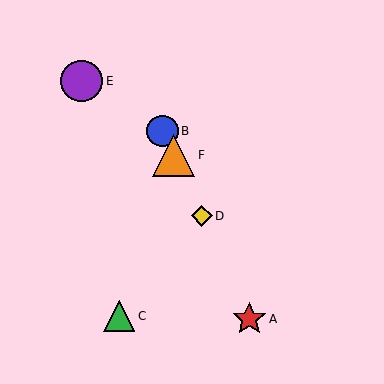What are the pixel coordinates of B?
Object B is at (163, 131).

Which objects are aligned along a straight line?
Objects A, B, D, F are aligned along a straight line.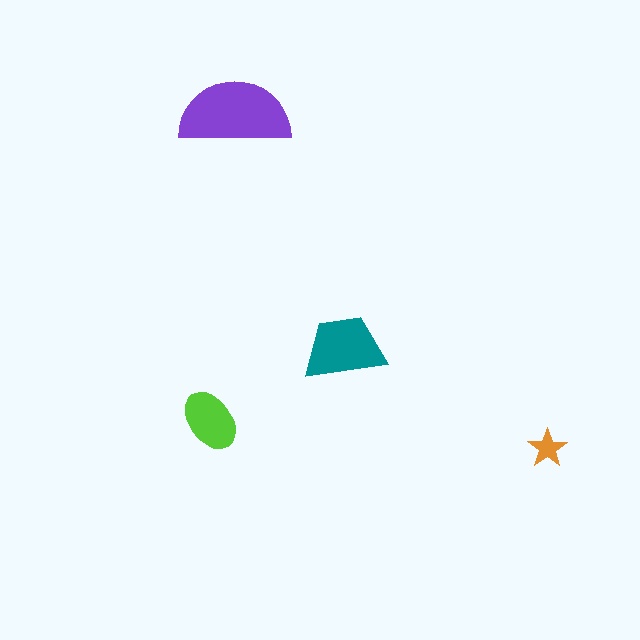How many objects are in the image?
There are 4 objects in the image.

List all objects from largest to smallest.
The purple semicircle, the teal trapezoid, the lime ellipse, the orange star.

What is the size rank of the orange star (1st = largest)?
4th.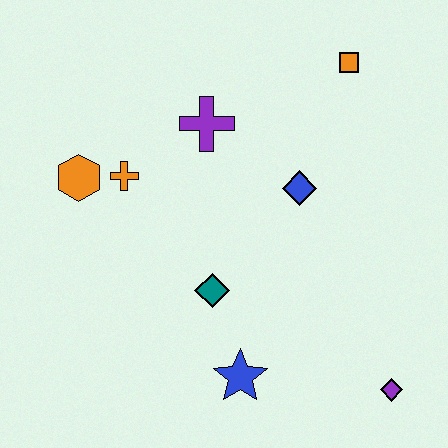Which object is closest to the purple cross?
The orange cross is closest to the purple cross.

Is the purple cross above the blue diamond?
Yes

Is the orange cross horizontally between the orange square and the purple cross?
No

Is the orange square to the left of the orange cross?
No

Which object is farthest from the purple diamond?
The orange hexagon is farthest from the purple diamond.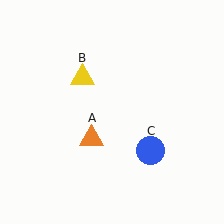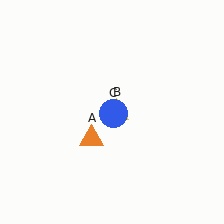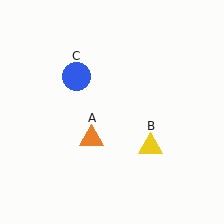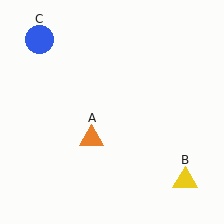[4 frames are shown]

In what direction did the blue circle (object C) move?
The blue circle (object C) moved up and to the left.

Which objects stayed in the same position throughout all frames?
Orange triangle (object A) remained stationary.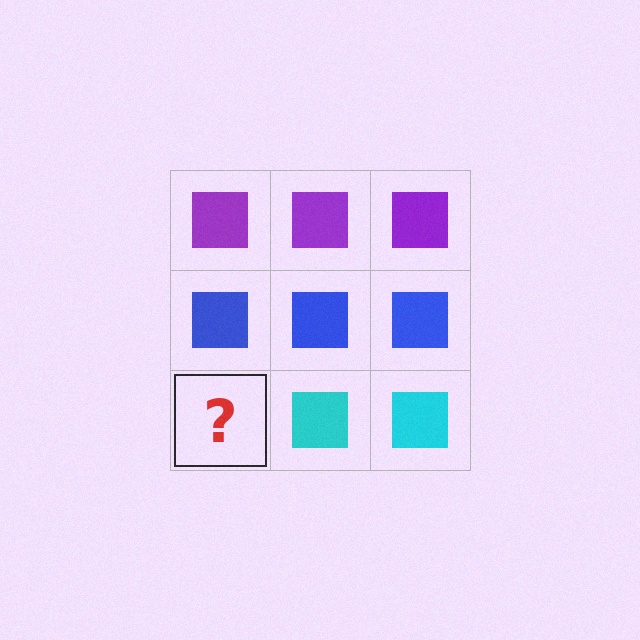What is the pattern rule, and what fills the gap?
The rule is that each row has a consistent color. The gap should be filled with a cyan square.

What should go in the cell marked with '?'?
The missing cell should contain a cyan square.